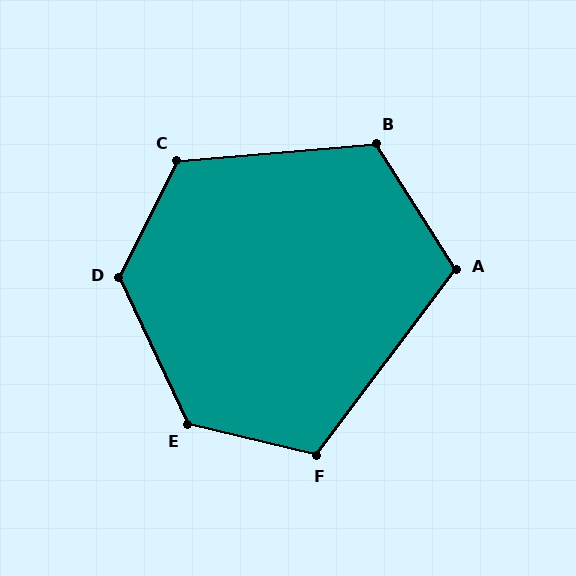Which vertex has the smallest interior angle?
A, at approximately 111 degrees.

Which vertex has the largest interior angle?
D, at approximately 129 degrees.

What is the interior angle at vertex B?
Approximately 117 degrees (obtuse).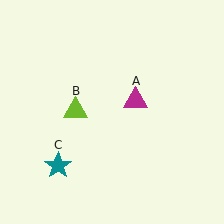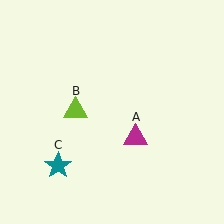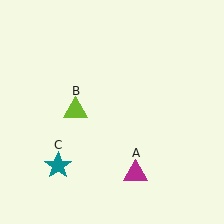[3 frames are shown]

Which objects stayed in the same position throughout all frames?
Lime triangle (object B) and teal star (object C) remained stationary.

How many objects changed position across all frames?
1 object changed position: magenta triangle (object A).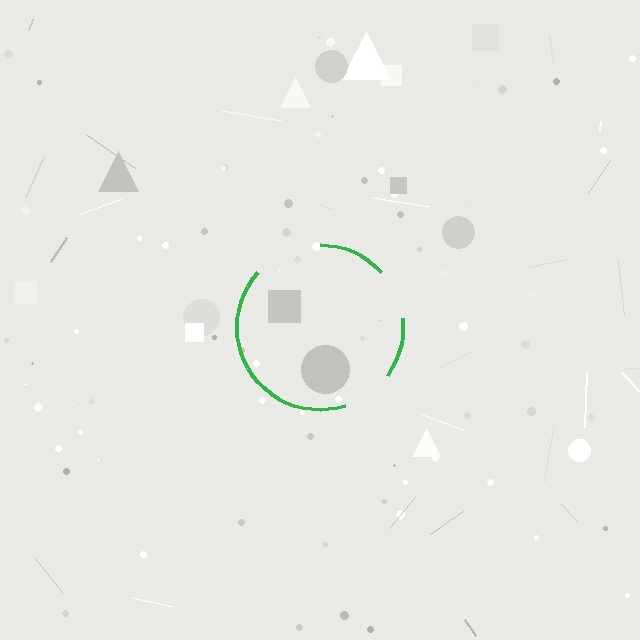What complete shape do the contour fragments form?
The contour fragments form a circle.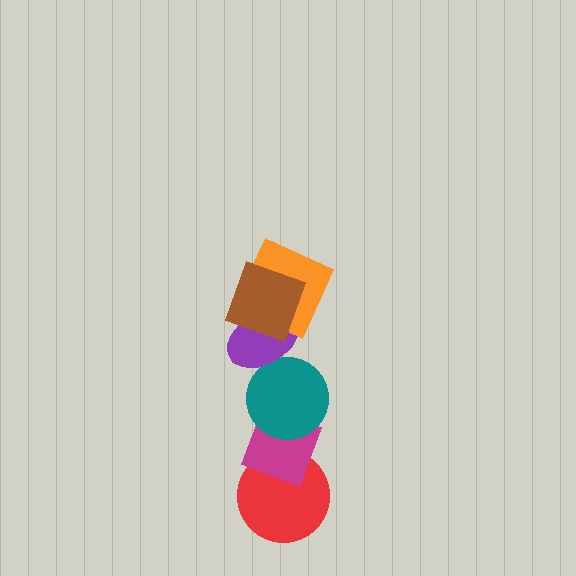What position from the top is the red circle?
The red circle is 6th from the top.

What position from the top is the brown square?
The brown square is 1st from the top.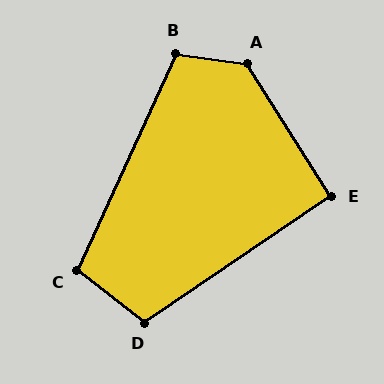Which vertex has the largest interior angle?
A, at approximately 131 degrees.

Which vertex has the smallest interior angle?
E, at approximately 92 degrees.